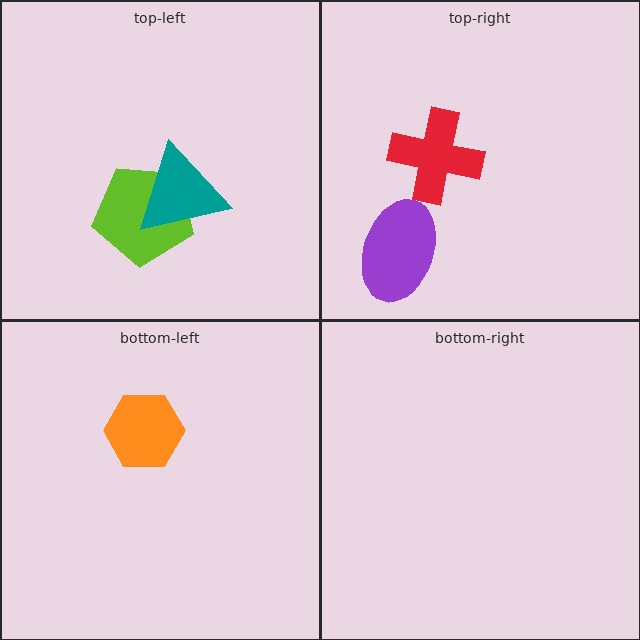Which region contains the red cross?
The top-right region.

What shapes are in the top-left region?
The lime pentagon, the teal triangle.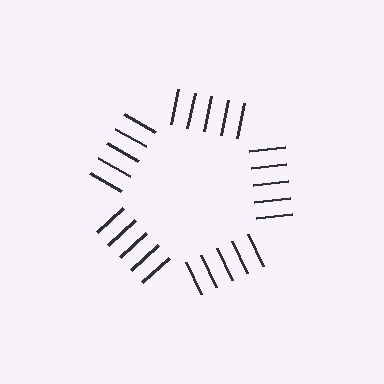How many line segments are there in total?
25 — 5 along each of the 5 edges.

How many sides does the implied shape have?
5 sides — the line-ends trace a pentagon.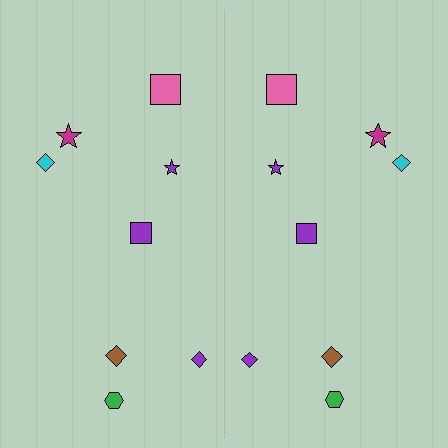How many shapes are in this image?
There are 16 shapes in this image.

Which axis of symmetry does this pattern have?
The pattern has a vertical axis of symmetry running through the center of the image.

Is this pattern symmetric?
Yes, this pattern has bilateral (reflection) symmetry.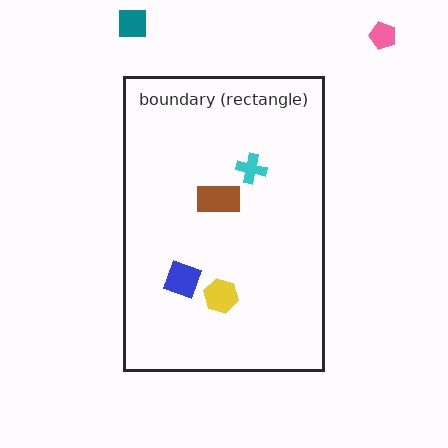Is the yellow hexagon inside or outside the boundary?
Inside.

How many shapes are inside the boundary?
4 inside, 2 outside.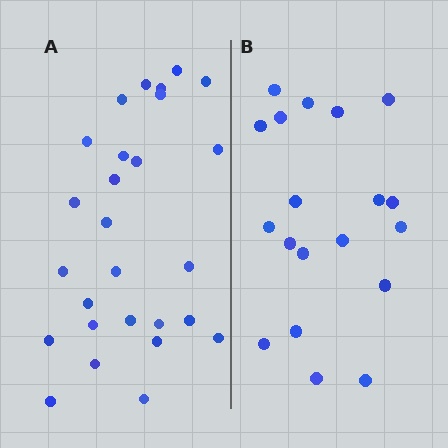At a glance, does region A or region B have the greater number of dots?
Region A (the left region) has more dots.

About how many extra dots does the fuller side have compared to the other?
Region A has roughly 8 or so more dots than region B.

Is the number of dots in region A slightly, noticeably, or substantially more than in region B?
Region A has noticeably more, but not dramatically so. The ratio is roughly 1.4 to 1.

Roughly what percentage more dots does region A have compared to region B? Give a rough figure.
About 40% more.